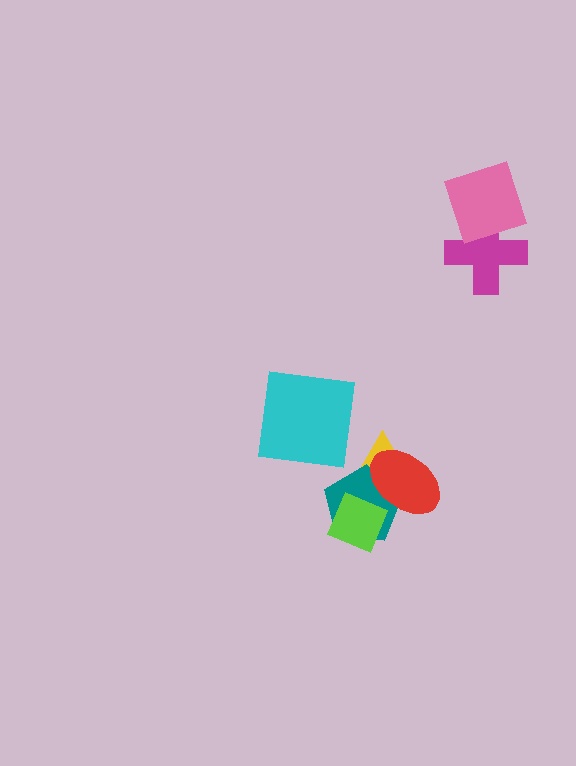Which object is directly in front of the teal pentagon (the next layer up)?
The red ellipse is directly in front of the teal pentagon.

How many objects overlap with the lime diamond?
3 objects overlap with the lime diamond.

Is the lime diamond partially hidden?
No, no other shape covers it.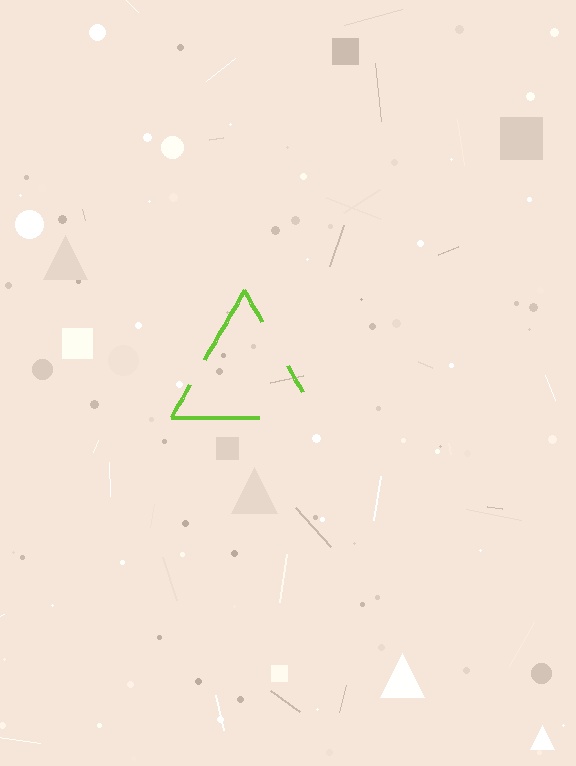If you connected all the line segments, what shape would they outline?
They would outline a triangle.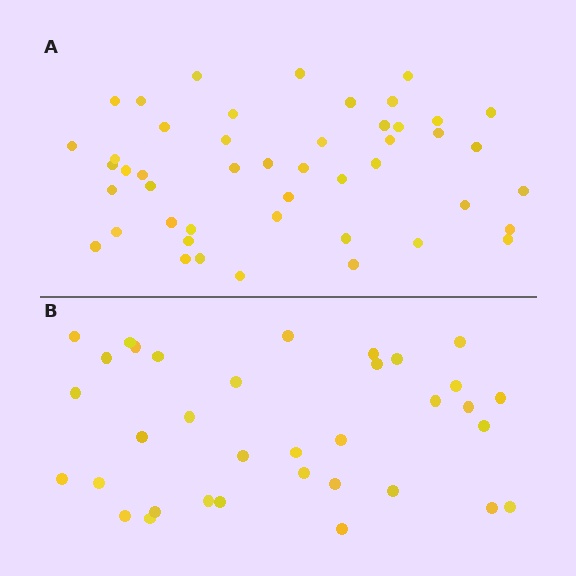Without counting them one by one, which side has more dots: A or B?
Region A (the top region) has more dots.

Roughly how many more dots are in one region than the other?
Region A has roughly 12 or so more dots than region B.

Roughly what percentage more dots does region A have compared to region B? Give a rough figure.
About 35% more.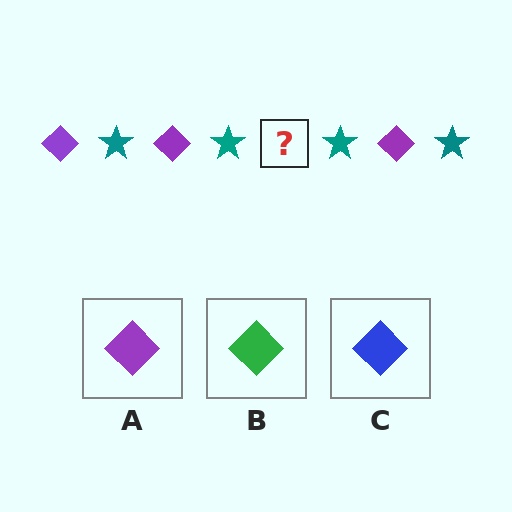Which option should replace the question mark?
Option A.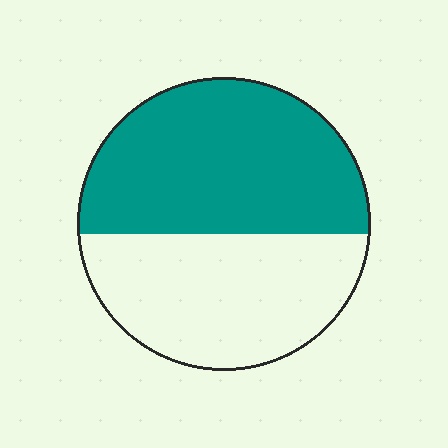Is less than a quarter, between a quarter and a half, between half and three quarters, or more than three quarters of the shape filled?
Between half and three quarters.